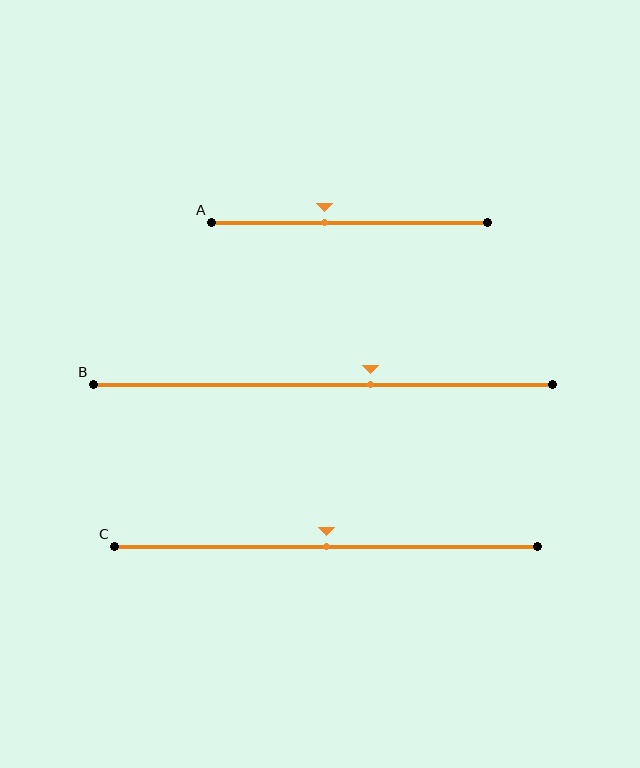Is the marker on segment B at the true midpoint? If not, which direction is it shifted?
No, the marker on segment B is shifted to the right by about 11% of the segment length.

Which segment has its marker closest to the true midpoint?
Segment C has its marker closest to the true midpoint.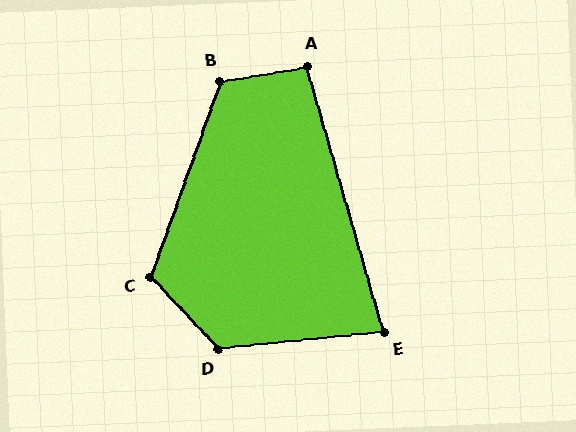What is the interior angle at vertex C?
Approximately 117 degrees (obtuse).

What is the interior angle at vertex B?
Approximately 119 degrees (obtuse).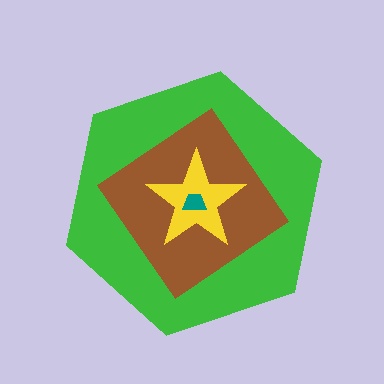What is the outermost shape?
The green hexagon.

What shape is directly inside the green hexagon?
The brown diamond.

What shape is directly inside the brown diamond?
The yellow star.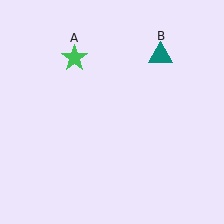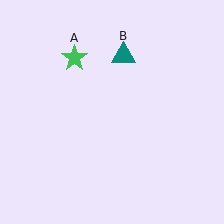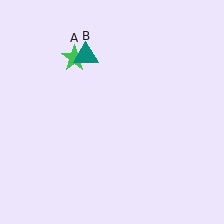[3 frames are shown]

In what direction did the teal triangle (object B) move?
The teal triangle (object B) moved left.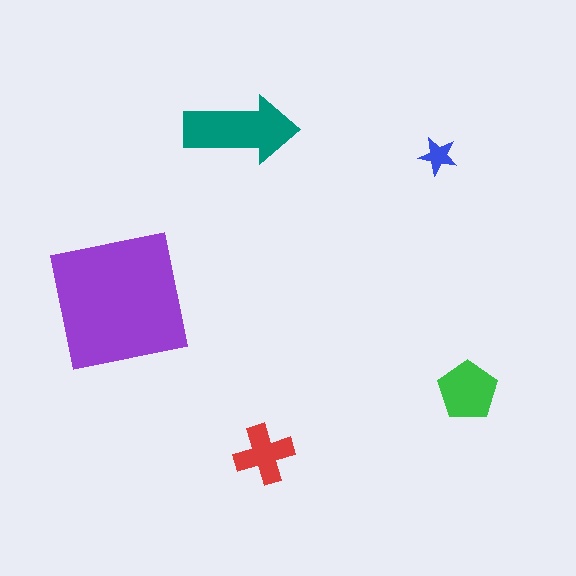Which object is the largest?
The purple square.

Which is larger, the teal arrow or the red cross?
The teal arrow.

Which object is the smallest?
The blue star.